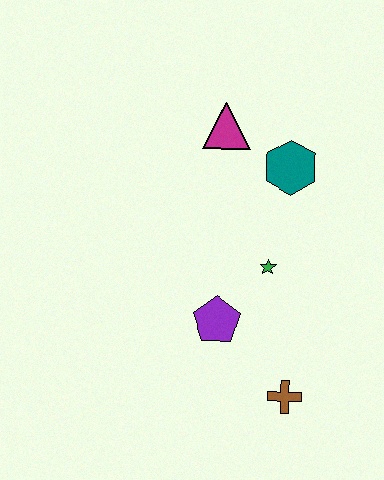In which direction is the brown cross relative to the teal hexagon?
The brown cross is below the teal hexagon.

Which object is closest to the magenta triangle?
The teal hexagon is closest to the magenta triangle.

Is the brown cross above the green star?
No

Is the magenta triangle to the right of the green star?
No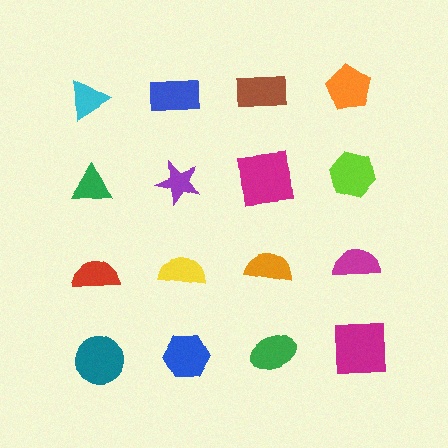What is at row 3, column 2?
A yellow semicircle.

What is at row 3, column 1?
A red semicircle.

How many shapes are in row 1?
4 shapes.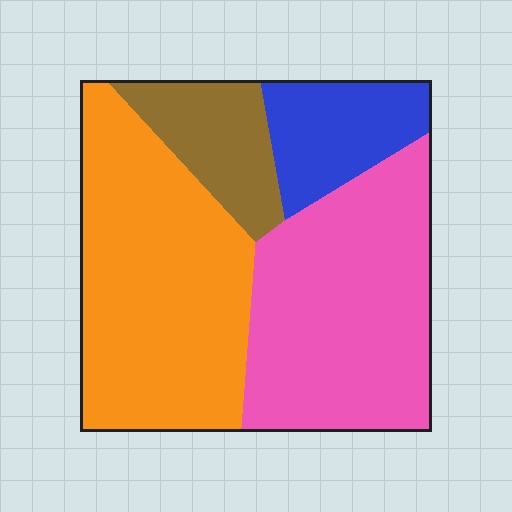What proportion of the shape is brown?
Brown takes up less than a sixth of the shape.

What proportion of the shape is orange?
Orange covers 39% of the shape.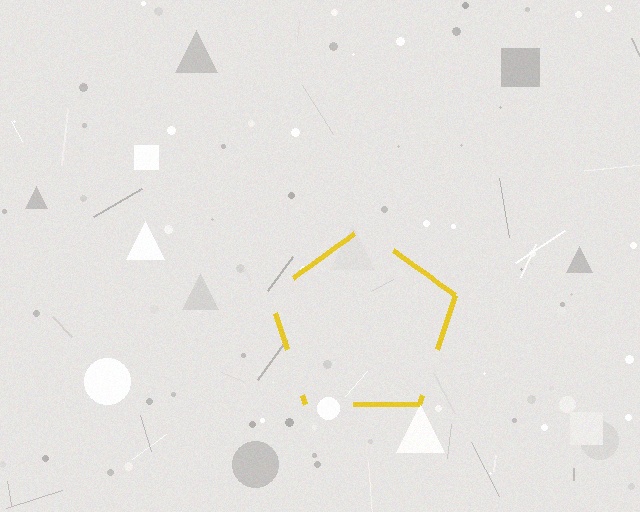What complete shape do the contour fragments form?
The contour fragments form a pentagon.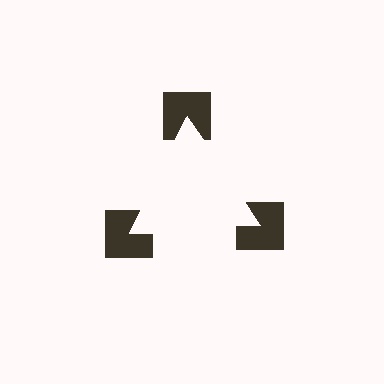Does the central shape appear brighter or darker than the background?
It typically appears slightly brighter than the background, even though no actual brightness change is drawn.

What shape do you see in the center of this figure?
An illusory triangle — its edges are inferred from the aligned wedge cuts in the notched squares, not physically drawn.